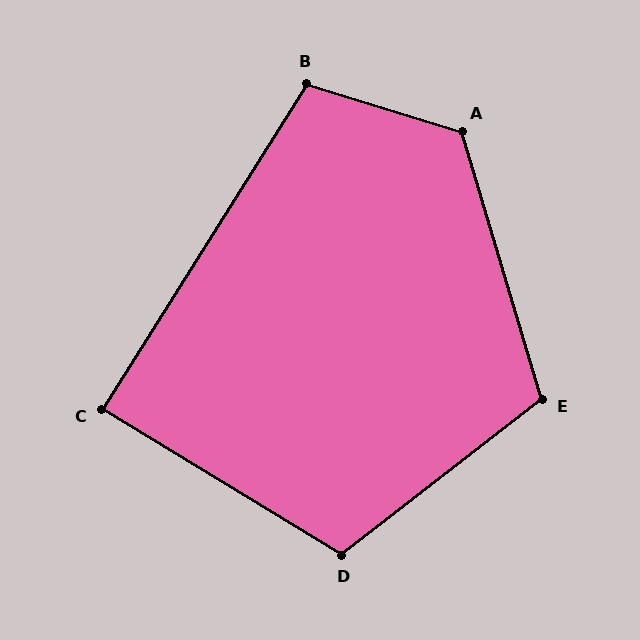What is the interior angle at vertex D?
Approximately 111 degrees (obtuse).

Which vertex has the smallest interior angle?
C, at approximately 89 degrees.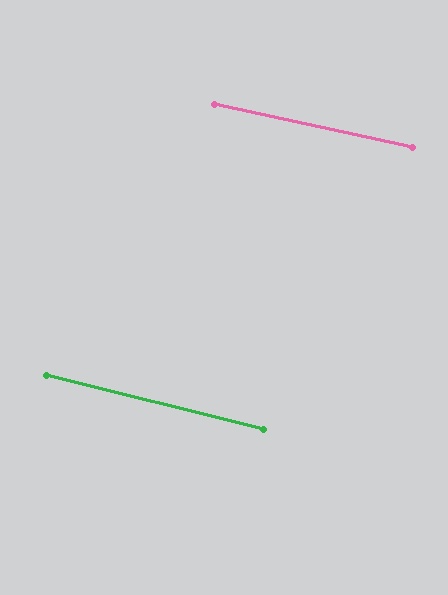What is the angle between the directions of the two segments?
Approximately 2 degrees.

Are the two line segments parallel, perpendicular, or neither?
Parallel — their directions differ by only 1.8°.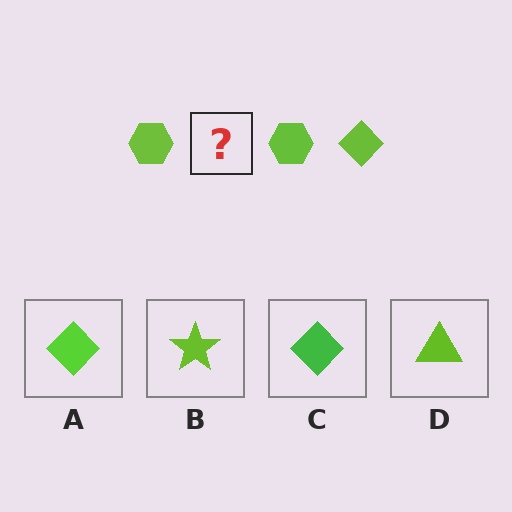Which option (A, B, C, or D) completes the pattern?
A.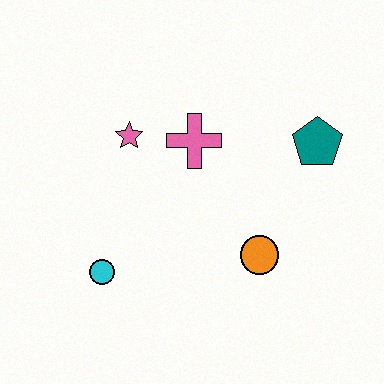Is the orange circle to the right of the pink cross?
Yes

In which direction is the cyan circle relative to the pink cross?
The cyan circle is below the pink cross.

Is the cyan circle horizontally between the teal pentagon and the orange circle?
No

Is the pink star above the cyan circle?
Yes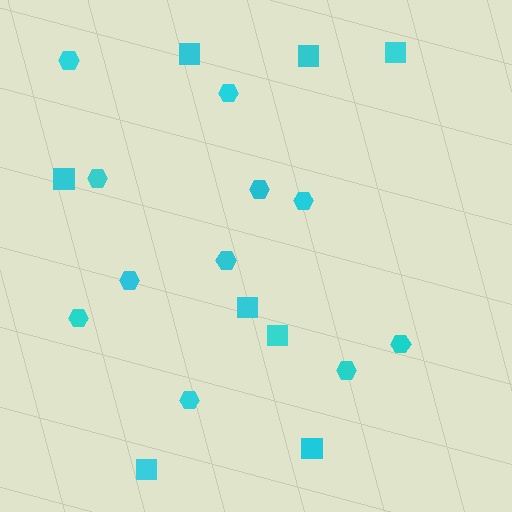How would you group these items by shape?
There are 2 groups: one group of squares (8) and one group of hexagons (11).